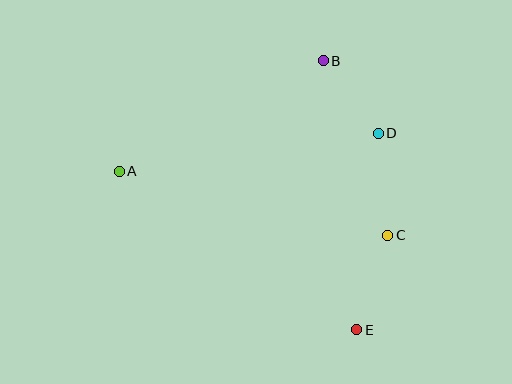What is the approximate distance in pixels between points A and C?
The distance between A and C is approximately 276 pixels.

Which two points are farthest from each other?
Points A and E are farthest from each other.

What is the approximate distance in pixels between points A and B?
The distance between A and B is approximately 232 pixels.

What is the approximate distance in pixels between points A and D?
The distance between A and D is approximately 262 pixels.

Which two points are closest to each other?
Points B and D are closest to each other.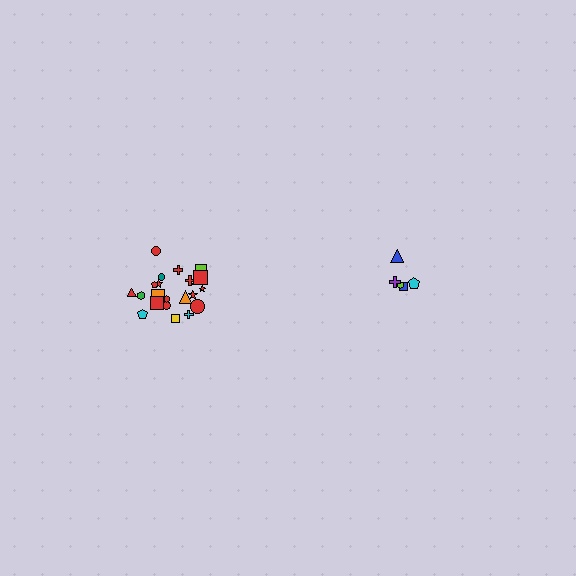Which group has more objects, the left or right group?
The left group.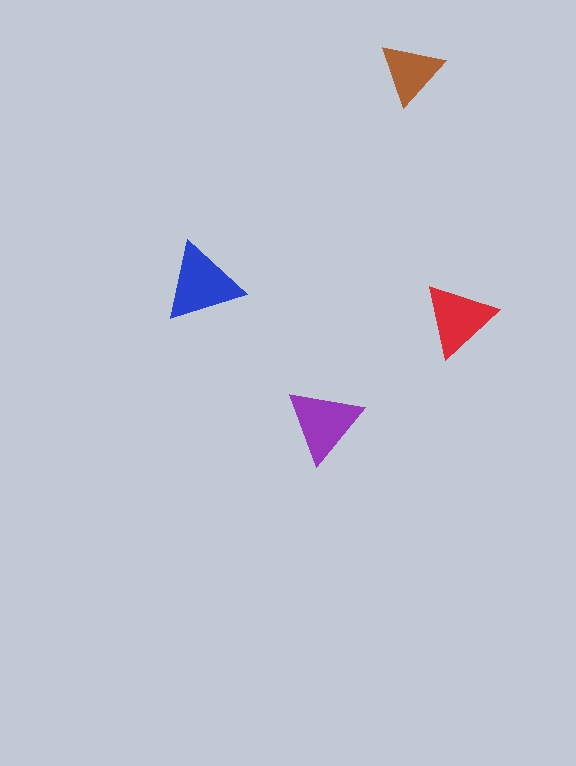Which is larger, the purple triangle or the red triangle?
The purple one.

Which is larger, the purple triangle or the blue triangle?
The blue one.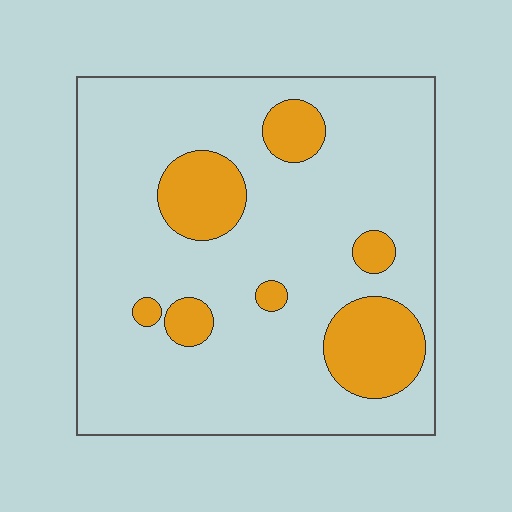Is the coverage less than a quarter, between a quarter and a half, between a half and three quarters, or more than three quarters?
Less than a quarter.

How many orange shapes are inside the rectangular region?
7.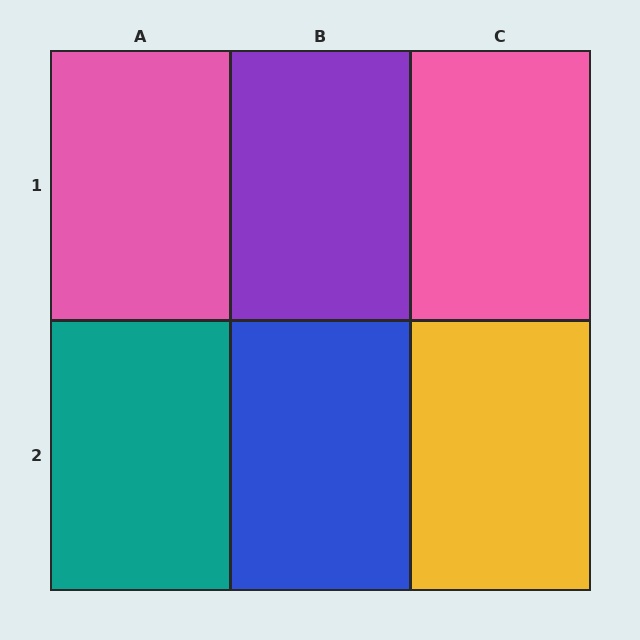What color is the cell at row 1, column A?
Pink.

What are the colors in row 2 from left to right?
Teal, blue, yellow.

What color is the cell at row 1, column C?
Pink.